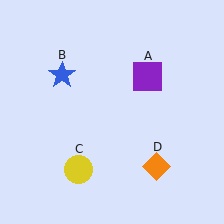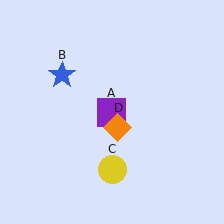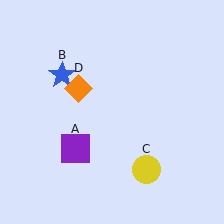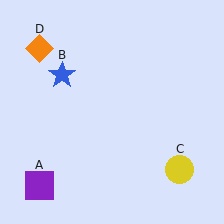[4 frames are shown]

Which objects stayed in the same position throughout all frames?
Blue star (object B) remained stationary.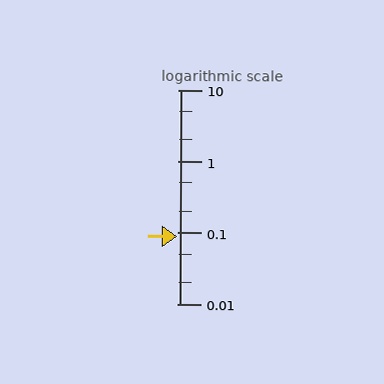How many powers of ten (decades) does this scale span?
The scale spans 3 decades, from 0.01 to 10.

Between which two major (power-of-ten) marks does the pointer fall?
The pointer is between 0.01 and 0.1.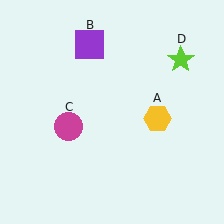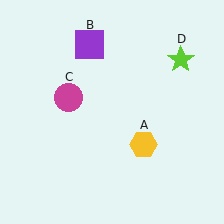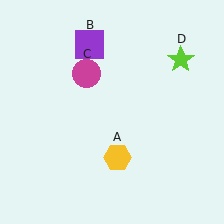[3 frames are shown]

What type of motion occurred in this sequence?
The yellow hexagon (object A), magenta circle (object C) rotated clockwise around the center of the scene.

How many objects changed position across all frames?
2 objects changed position: yellow hexagon (object A), magenta circle (object C).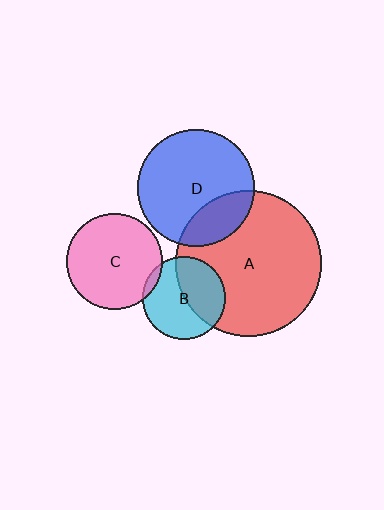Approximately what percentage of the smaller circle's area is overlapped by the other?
Approximately 45%.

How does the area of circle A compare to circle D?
Approximately 1.6 times.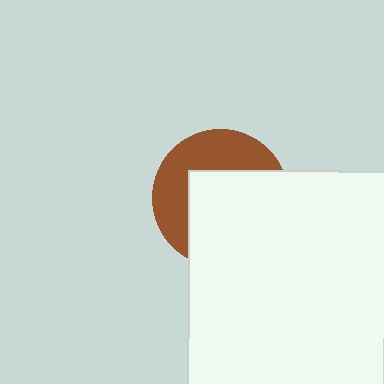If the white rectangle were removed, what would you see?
You would see the complete brown circle.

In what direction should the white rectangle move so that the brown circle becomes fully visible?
The white rectangle should move toward the lower-right. That is the shortest direction to clear the overlap and leave the brown circle fully visible.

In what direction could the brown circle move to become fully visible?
The brown circle could move toward the upper-left. That would shift it out from behind the white rectangle entirely.